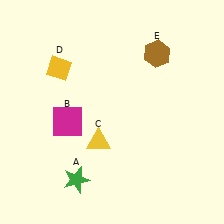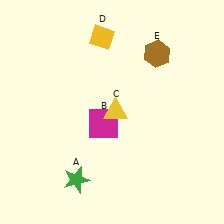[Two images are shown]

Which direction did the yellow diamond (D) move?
The yellow diamond (D) moved right.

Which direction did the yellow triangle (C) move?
The yellow triangle (C) moved up.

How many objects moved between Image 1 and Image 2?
3 objects moved between the two images.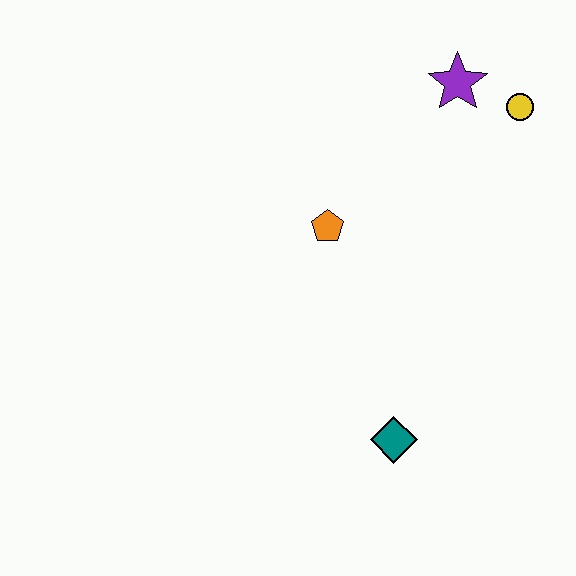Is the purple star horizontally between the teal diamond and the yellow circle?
Yes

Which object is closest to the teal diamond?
The orange pentagon is closest to the teal diamond.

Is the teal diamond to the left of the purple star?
Yes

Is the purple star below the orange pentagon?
No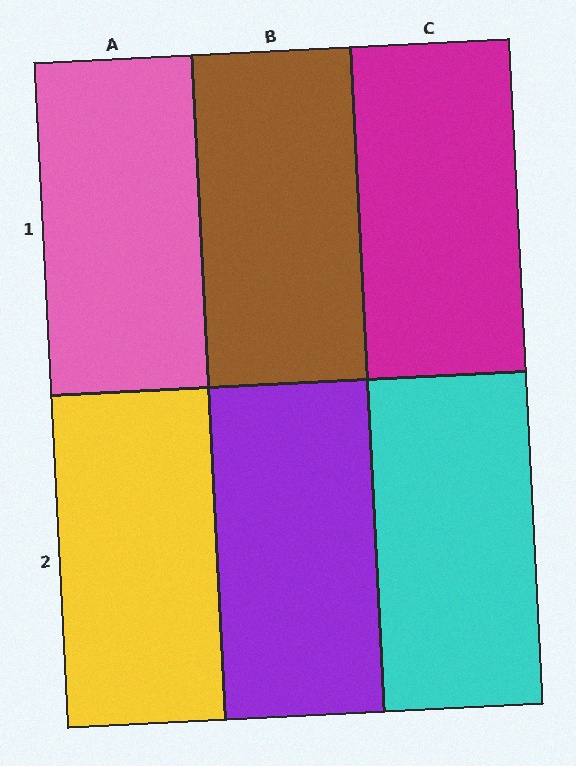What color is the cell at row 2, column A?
Yellow.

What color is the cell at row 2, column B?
Purple.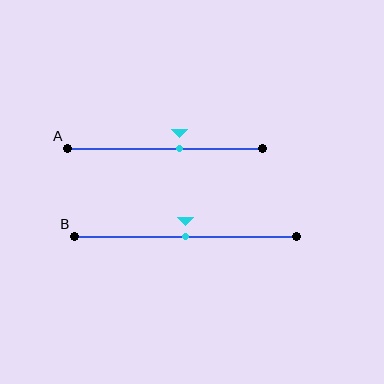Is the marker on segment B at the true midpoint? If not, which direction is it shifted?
Yes, the marker on segment B is at the true midpoint.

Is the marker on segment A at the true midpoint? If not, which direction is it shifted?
No, the marker on segment A is shifted to the right by about 7% of the segment length.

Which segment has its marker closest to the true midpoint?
Segment B has its marker closest to the true midpoint.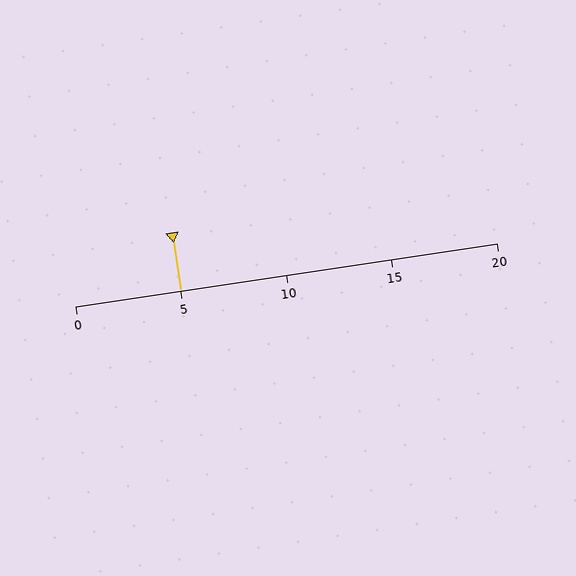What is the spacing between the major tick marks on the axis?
The major ticks are spaced 5 apart.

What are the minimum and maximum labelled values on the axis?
The axis runs from 0 to 20.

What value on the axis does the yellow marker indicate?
The marker indicates approximately 5.